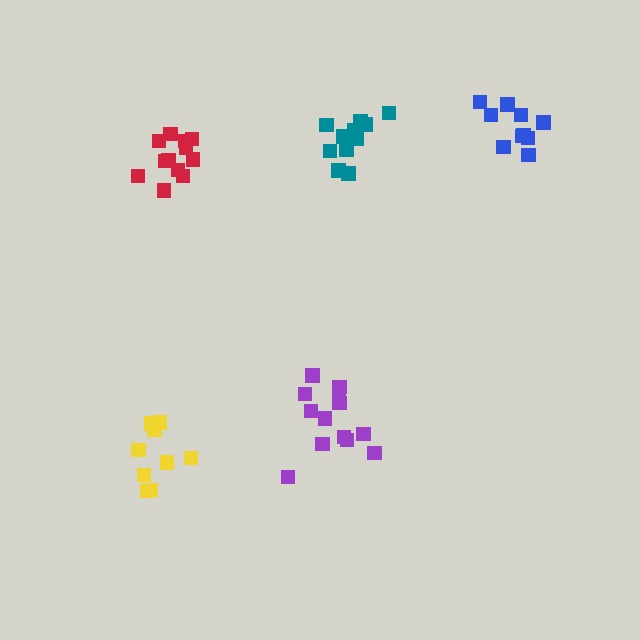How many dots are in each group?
Group 1: 12 dots, Group 2: 10 dots, Group 3: 9 dots, Group 4: 11 dots, Group 5: 13 dots (55 total).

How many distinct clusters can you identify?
There are 5 distinct clusters.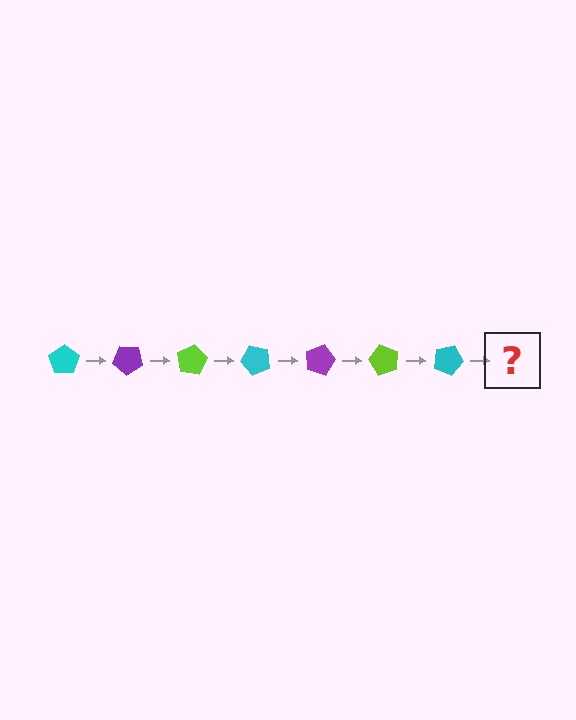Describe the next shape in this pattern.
It should be a purple pentagon, rotated 280 degrees from the start.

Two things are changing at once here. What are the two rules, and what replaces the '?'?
The two rules are that it rotates 40 degrees each step and the color cycles through cyan, purple, and lime. The '?' should be a purple pentagon, rotated 280 degrees from the start.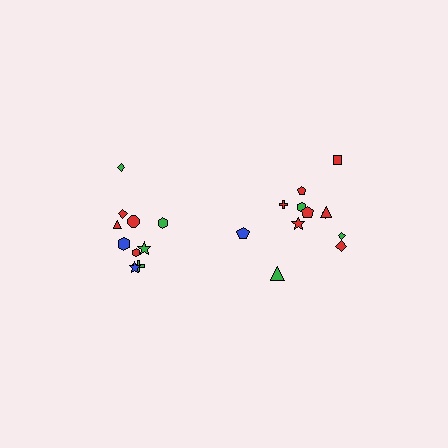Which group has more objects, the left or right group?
The right group.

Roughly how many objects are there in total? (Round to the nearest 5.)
Roughly 20 objects in total.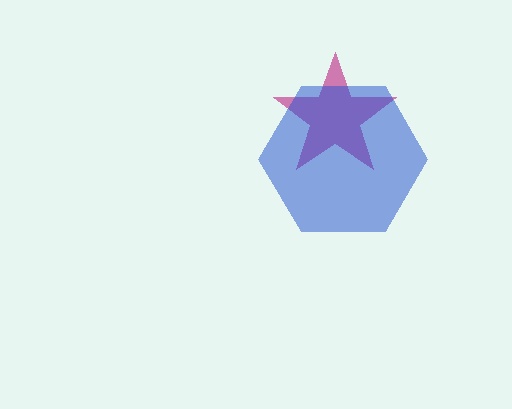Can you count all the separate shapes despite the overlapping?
Yes, there are 2 separate shapes.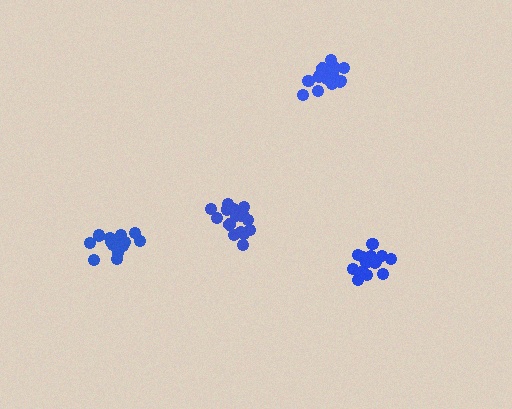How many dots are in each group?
Group 1: 17 dots, Group 2: 14 dots, Group 3: 14 dots, Group 4: 17 dots (62 total).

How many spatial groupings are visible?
There are 4 spatial groupings.